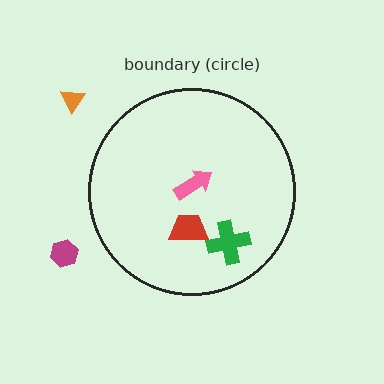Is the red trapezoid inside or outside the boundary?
Inside.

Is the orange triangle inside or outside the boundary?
Outside.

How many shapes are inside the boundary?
3 inside, 2 outside.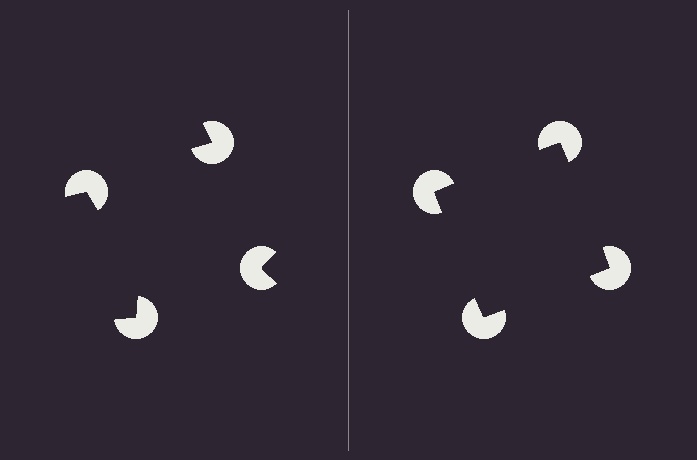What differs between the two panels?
The pac-man discs are positioned identically on both sides; only the wedge orientations differ. On the right they align to a square; on the left they are misaligned.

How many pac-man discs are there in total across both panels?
8 — 4 on each side.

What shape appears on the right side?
An illusory square.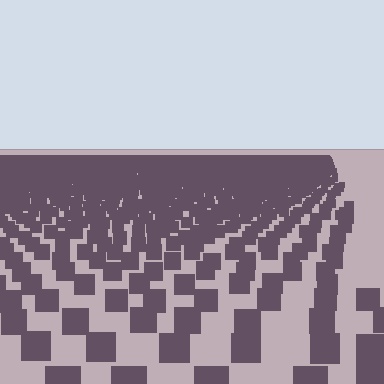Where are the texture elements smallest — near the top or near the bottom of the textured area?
Near the top.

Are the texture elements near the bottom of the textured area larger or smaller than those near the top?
Larger. Near the bottom, elements are closer to the viewer and appear at a bigger on-screen size.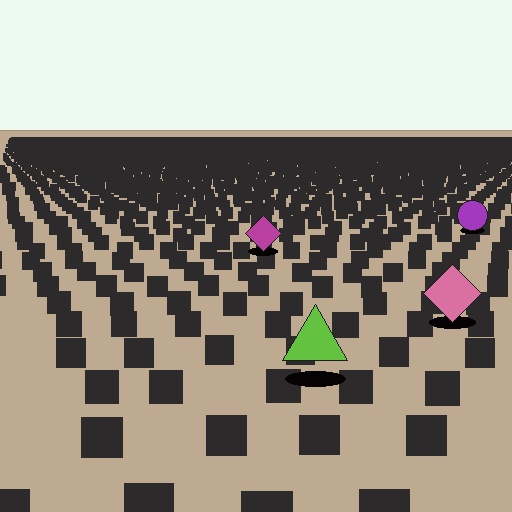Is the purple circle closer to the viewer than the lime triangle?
No. The lime triangle is closer — you can tell from the texture gradient: the ground texture is coarser near it.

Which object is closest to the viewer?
The lime triangle is closest. The texture marks near it are larger and more spread out.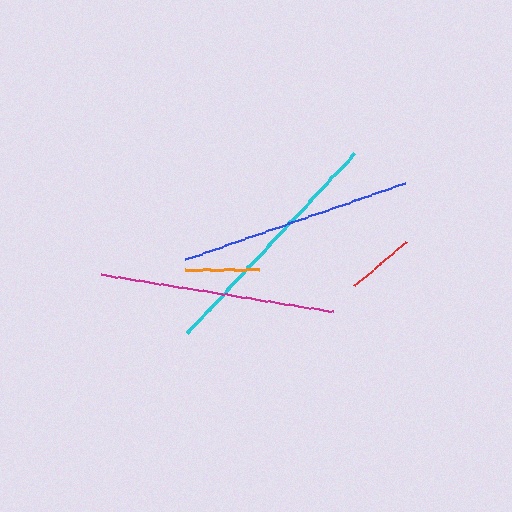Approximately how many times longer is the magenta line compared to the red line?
The magenta line is approximately 3.4 times the length of the red line.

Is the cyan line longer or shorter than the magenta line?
The cyan line is longer than the magenta line.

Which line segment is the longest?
The cyan line is the longest at approximately 246 pixels.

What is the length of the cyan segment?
The cyan segment is approximately 246 pixels long.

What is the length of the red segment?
The red segment is approximately 68 pixels long.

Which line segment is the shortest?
The red line is the shortest at approximately 68 pixels.